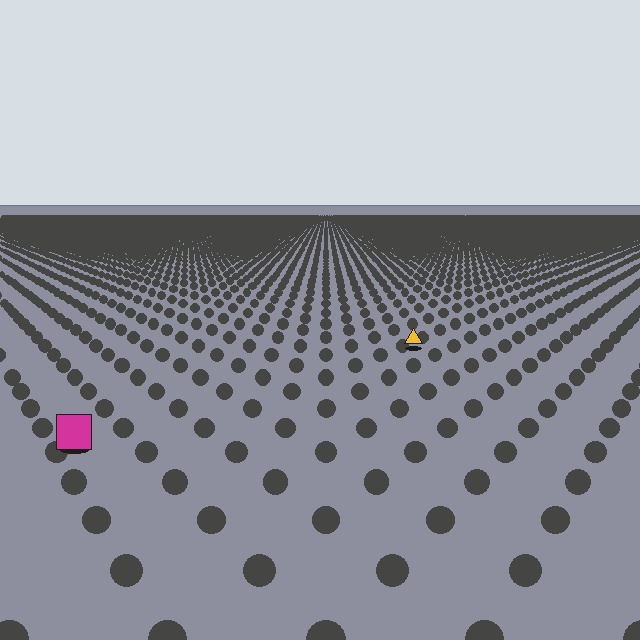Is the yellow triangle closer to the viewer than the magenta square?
No. The magenta square is closer — you can tell from the texture gradient: the ground texture is coarser near it.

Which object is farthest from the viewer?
The yellow triangle is farthest from the viewer. It appears smaller and the ground texture around it is denser.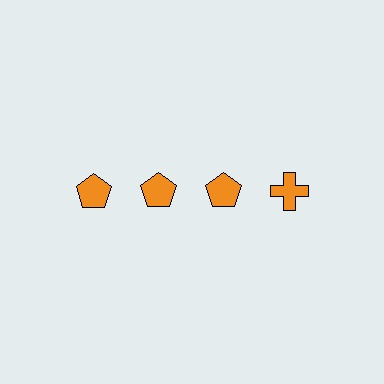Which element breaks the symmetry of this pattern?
The orange cross in the top row, second from right column breaks the symmetry. All other shapes are orange pentagons.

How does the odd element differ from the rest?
It has a different shape: cross instead of pentagon.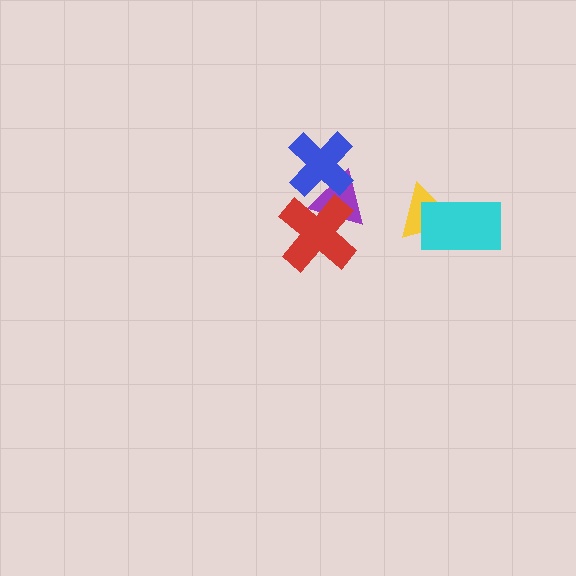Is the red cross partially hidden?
No, no other shape covers it.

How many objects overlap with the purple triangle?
2 objects overlap with the purple triangle.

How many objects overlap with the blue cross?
1 object overlaps with the blue cross.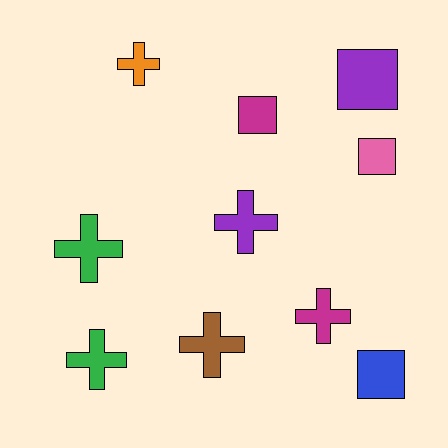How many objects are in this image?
There are 10 objects.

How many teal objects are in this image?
There are no teal objects.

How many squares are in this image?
There are 4 squares.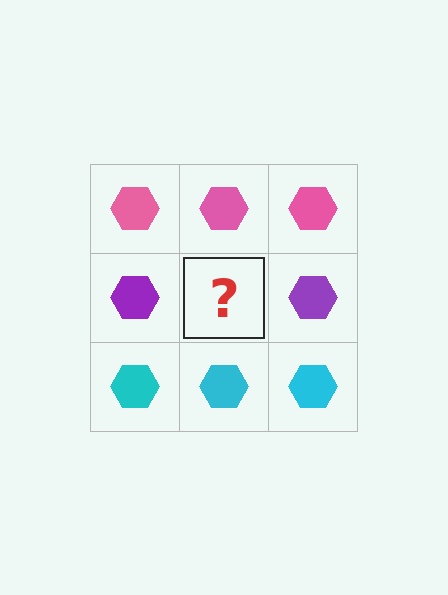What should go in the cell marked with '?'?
The missing cell should contain a purple hexagon.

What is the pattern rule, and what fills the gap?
The rule is that each row has a consistent color. The gap should be filled with a purple hexagon.